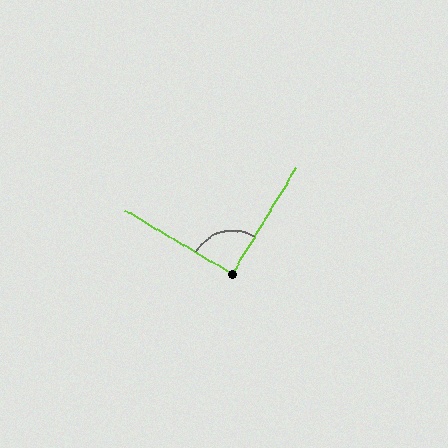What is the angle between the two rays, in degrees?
Approximately 90 degrees.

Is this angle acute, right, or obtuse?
It is approximately a right angle.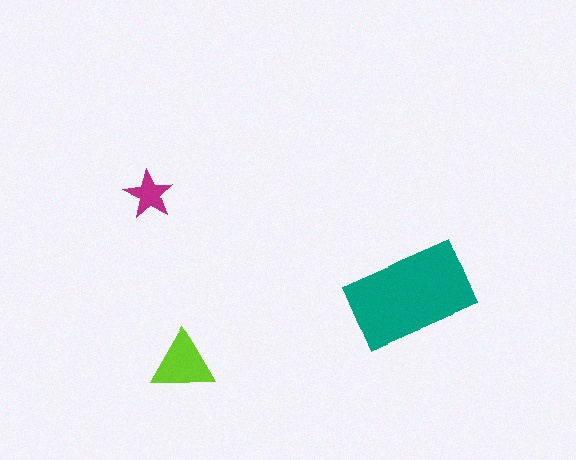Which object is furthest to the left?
The magenta star is leftmost.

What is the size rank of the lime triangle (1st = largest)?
2nd.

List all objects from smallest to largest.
The magenta star, the lime triangle, the teal rectangle.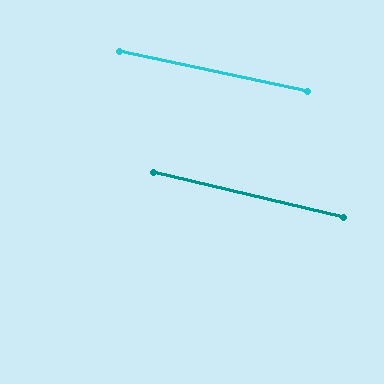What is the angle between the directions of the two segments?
Approximately 1 degree.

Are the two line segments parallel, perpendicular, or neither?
Parallel — their directions differ by only 1.2°.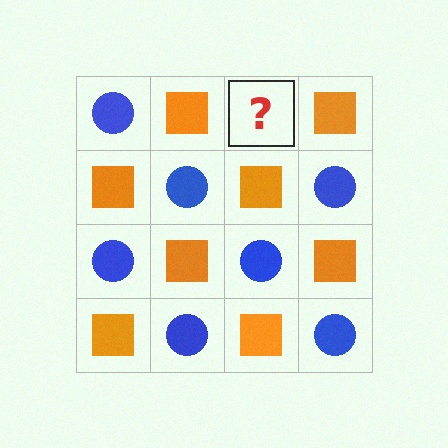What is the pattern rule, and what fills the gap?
The rule is that it alternates blue circle and orange square in a checkerboard pattern. The gap should be filled with a blue circle.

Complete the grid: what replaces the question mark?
The question mark should be replaced with a blue circle.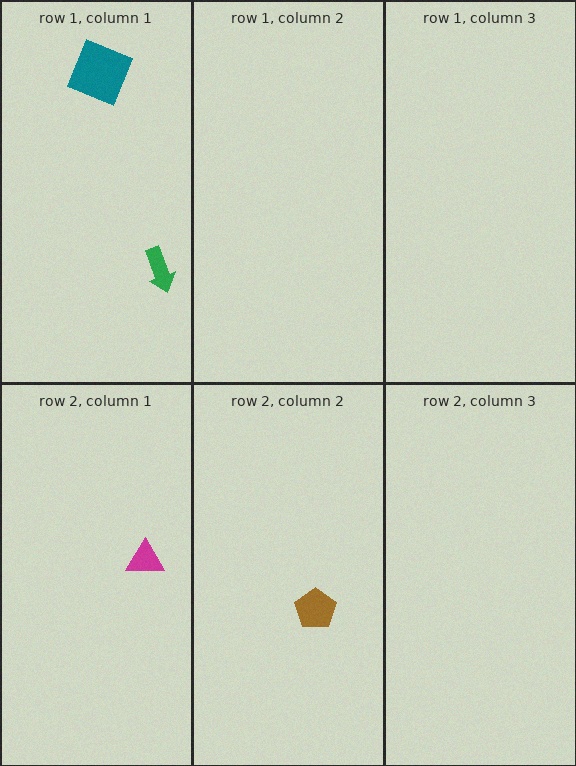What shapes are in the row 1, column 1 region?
The green arrow, the teal square.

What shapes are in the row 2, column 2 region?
The brown pentagon.